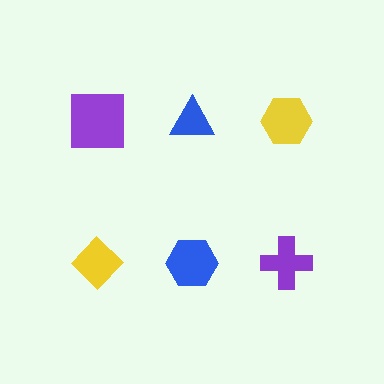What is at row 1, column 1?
A purple square.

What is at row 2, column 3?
A purple cross.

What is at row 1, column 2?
A blue triangle.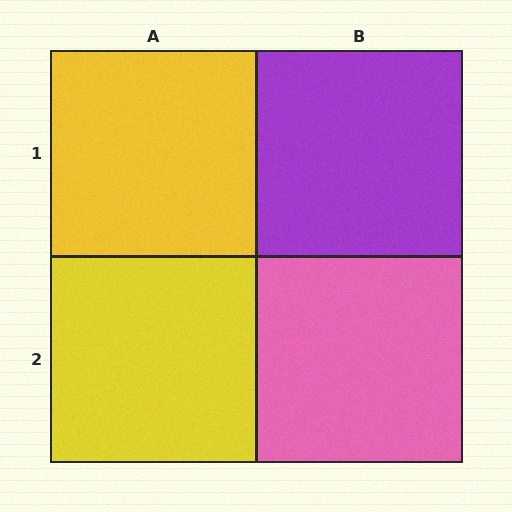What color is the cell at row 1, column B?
Purple.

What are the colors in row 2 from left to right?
Yellow, pink.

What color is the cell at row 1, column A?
Yellow.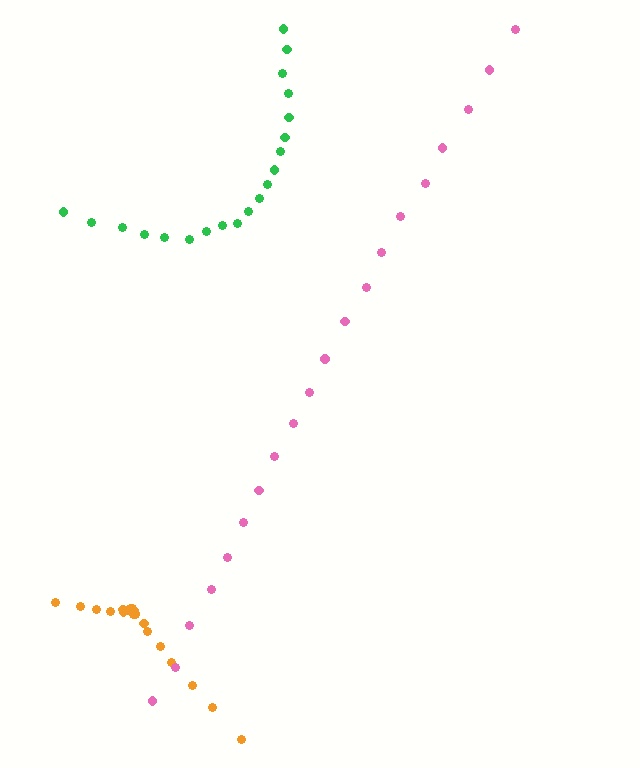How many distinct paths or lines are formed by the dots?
There are 3 distinct paths.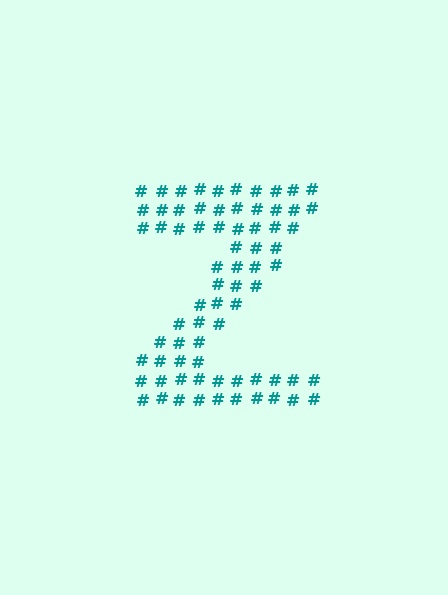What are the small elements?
The small elements are hash symbols.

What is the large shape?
The large shape is the letter Z.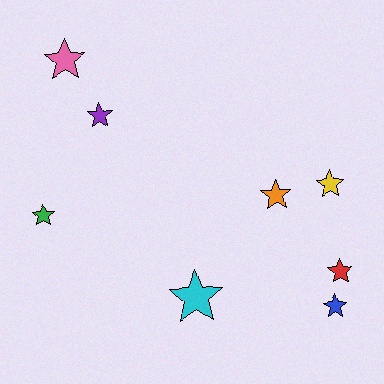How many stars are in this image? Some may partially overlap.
There are 8 stars.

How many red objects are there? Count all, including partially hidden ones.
There is 1 red object.